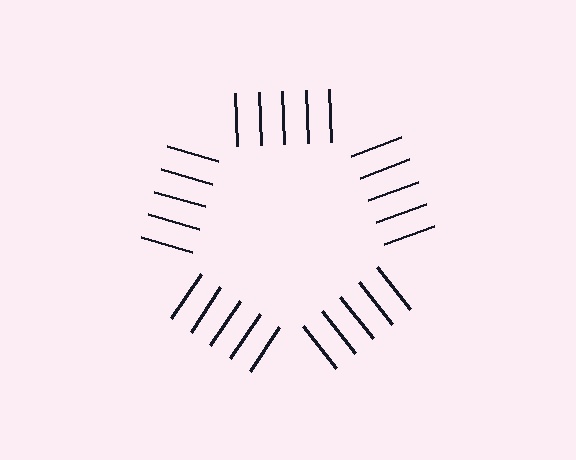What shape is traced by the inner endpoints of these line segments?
An illusory pentagon — the line segments terminate on its edges but no continuous stroke is drawn.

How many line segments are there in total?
25 — 5 along each of the 5 edges.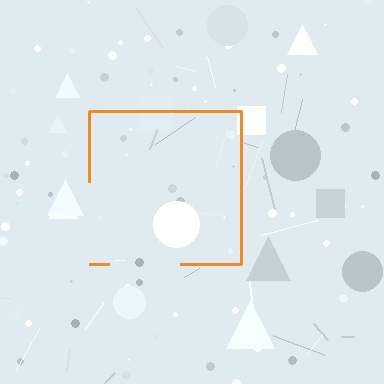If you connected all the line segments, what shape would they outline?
They would outline a square.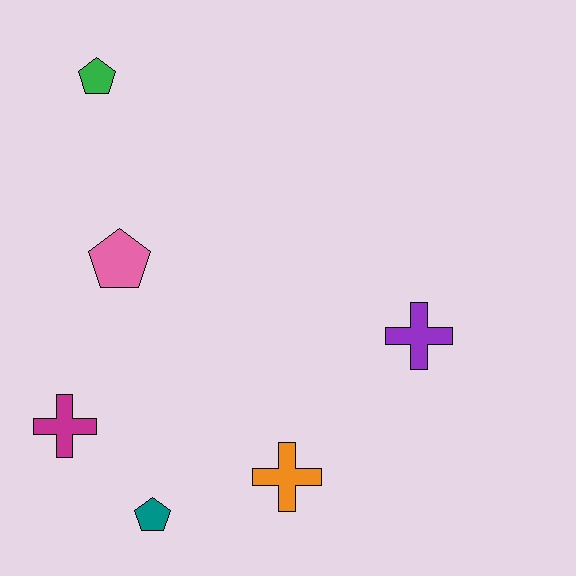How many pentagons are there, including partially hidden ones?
There are 3 pentagons.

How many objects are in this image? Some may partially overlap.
There are 6 objects.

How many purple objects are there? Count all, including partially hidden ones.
There is 1 purple object.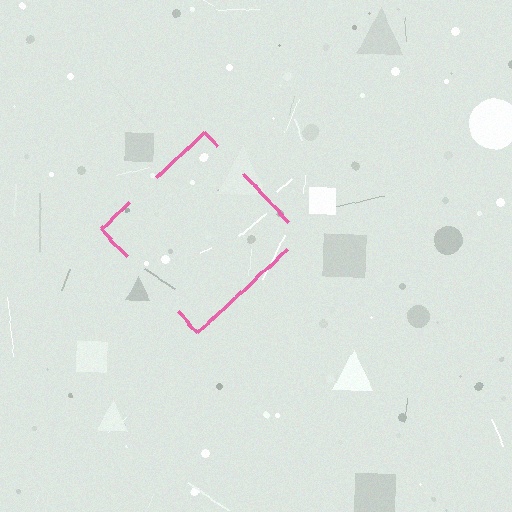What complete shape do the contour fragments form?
The contour fragments form a diamond.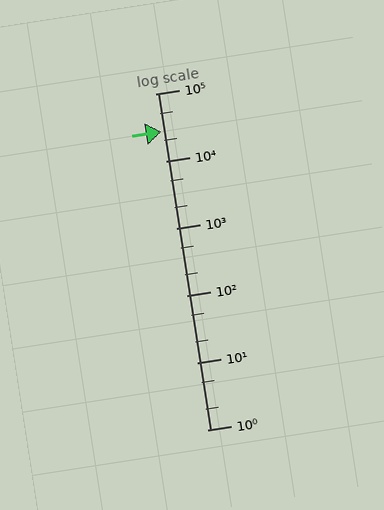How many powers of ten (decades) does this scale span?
The scale spans 5 decades, from 1 to 100000.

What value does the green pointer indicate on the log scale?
The pointer indicates approximately 27000.